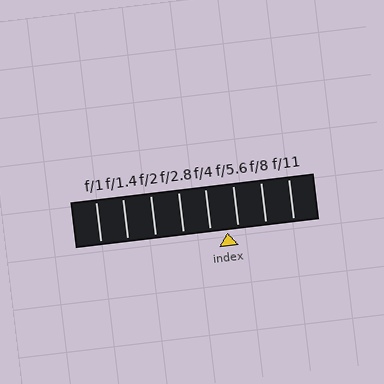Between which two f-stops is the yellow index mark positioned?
The index mark is between f/4 and f/5.6.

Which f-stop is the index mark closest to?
The index mark is closest to f/5.6.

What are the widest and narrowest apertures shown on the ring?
The widest aperture shown is f/1 and the narrowest is f/11.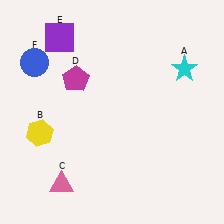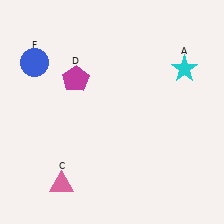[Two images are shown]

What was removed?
The purple square (E), the yellow hexagon (B) were removed in Image 2.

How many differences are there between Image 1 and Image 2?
There are 2 differences between the two images.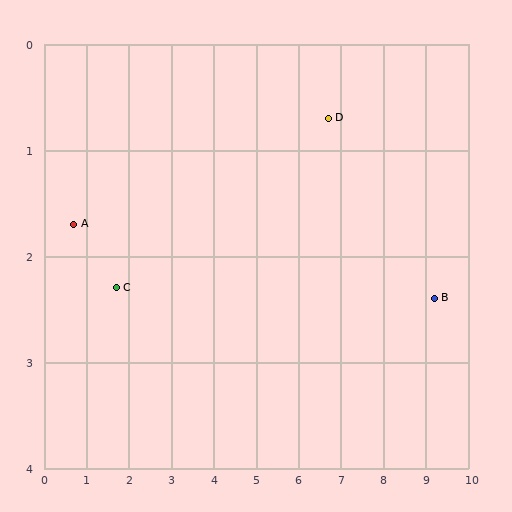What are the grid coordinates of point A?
Point A is at approximately (0.7, 1.7).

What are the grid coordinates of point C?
Point C is at approximately (1.7, 2.3).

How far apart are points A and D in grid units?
Points A and D are about 6.1 grid units apart.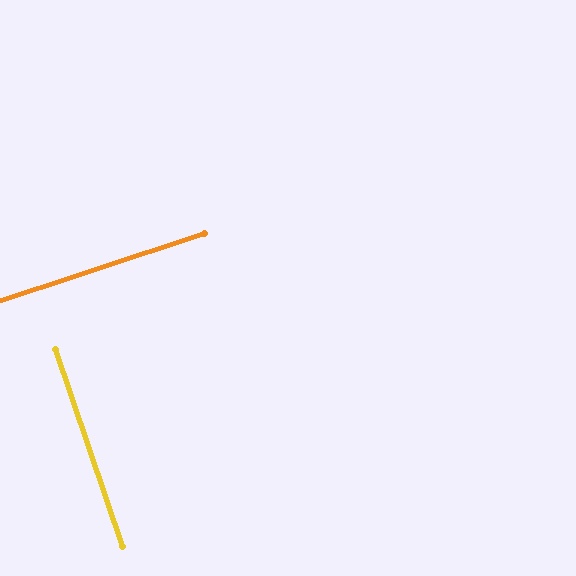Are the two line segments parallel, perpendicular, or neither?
Perpendicular — they meet at approximately 89°.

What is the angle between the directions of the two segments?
Approximately 89 degrees.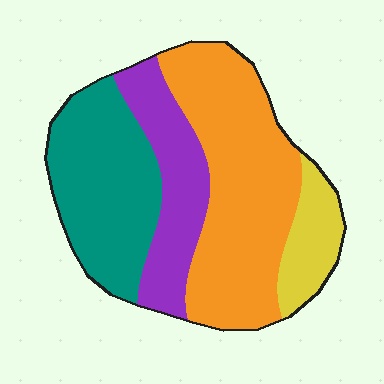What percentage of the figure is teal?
Teal covers about 30% of the figure.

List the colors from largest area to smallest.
From largest to smallest: orange, teal, purple, yellow.